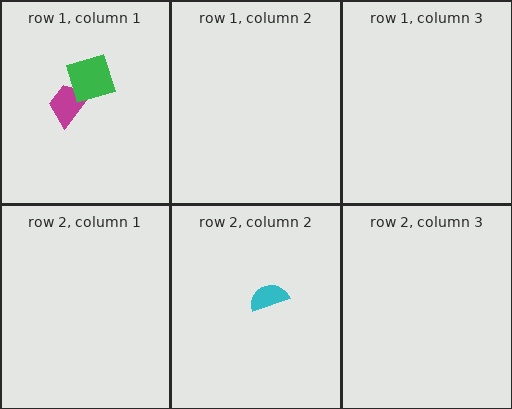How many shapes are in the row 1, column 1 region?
2.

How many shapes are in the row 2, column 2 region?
1.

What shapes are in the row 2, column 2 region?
The cyan semicircle.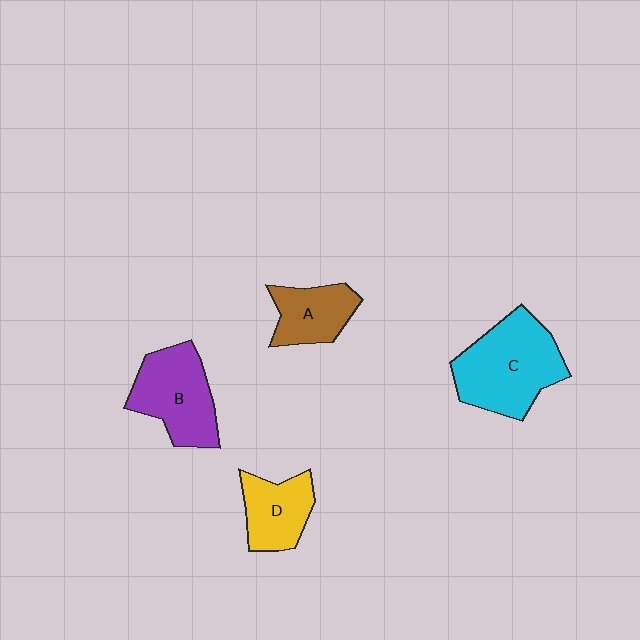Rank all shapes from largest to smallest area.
From largest to smallest: C (cyan), B (purple), D (yellow), A (brown).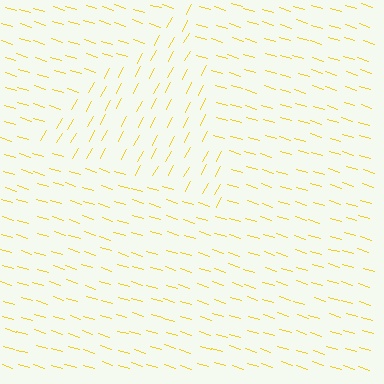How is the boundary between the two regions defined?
The boundary is defined purely by a change in line orientation (approximately 79 degrees difference). All lines are the same color and thickness.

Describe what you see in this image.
The image is filled with small yellow line segments. A triangle region in the image has lines oriented differently from the surrounding lines, creating a visible texture boundary.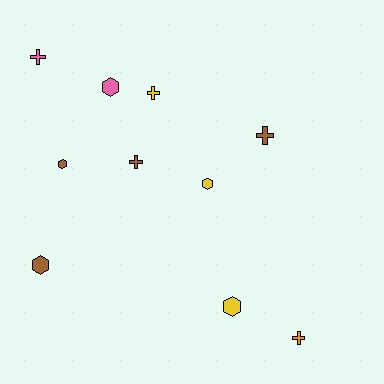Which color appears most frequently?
Brown, with 4 objects.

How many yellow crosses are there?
There is 1 yellow cross.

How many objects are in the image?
There are 10 objects.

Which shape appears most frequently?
Hexagon, with 5 objects.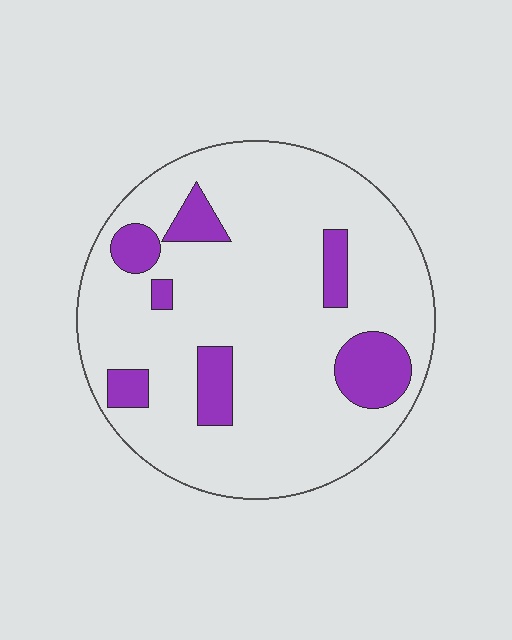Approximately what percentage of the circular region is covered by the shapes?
Approximately 15%.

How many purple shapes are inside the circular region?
7.